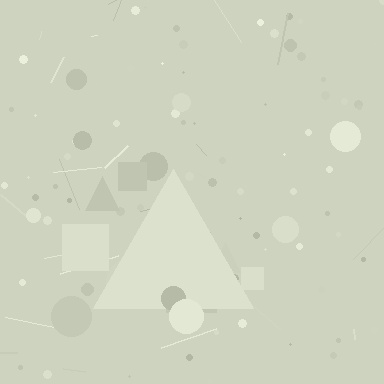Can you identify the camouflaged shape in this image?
The camouflaged shape is a triangle.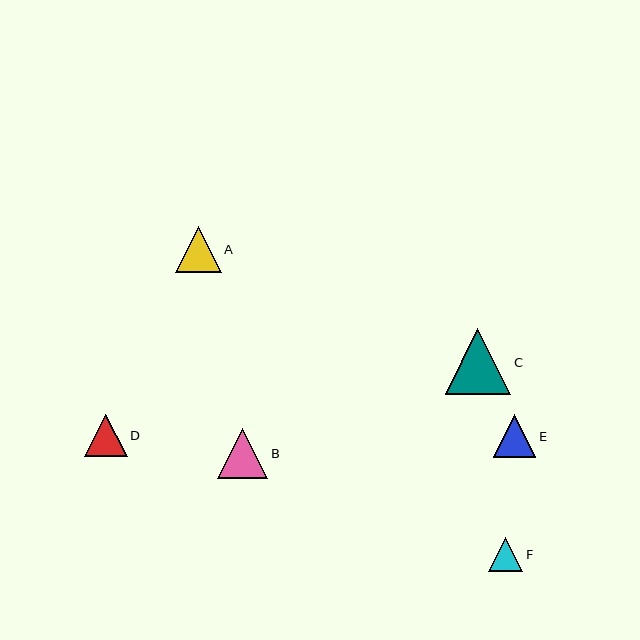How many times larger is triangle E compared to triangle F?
Triangle E is approximately 1.3 times the size of triangle F.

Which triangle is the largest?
Triangle C is the largest with a size of approximately 66 pixels.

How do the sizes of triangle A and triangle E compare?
Triangle A and triangle E are approximately the same size.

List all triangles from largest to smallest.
From largest to smallest: C, B, A, E, D, F.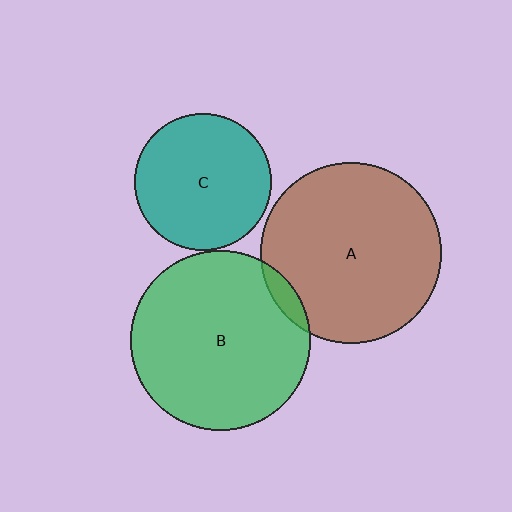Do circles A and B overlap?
Yes.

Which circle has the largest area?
Circle A (brown).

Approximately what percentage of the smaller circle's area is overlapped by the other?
Approximately 5%.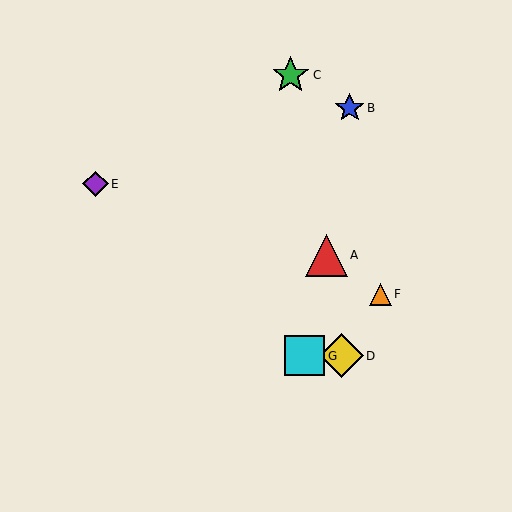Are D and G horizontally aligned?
Yes, both are at y≈356.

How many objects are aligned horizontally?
2 objects (D, G) are aligned horizontally.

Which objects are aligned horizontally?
Objects D, G are aligned horizontally.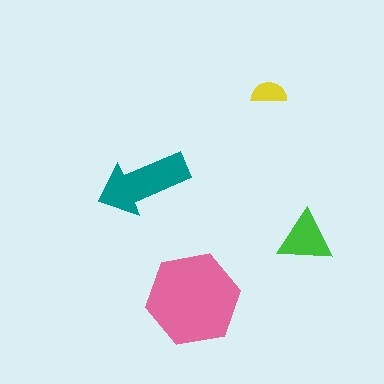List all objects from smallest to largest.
The yellow semicircle, the green triangle, the teal arrow, the pink hexagon.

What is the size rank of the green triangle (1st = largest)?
3rd.